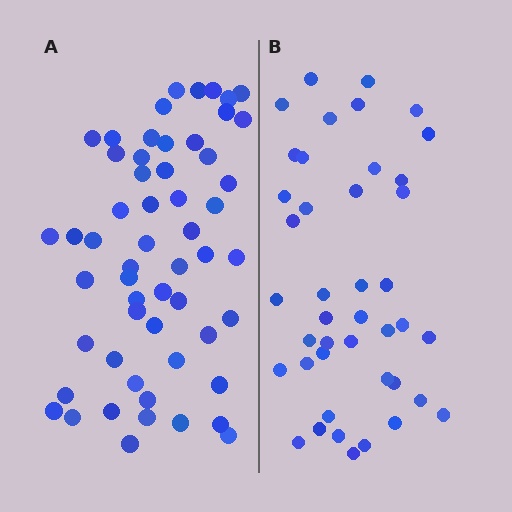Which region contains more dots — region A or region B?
Region A (the left region) has more dots.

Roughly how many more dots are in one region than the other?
Region A has approximately 15 more dots than region B.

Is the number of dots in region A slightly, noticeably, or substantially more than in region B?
Region A has noticeably more, but not dramatically so. The ratio is roughly 1.3 to 1.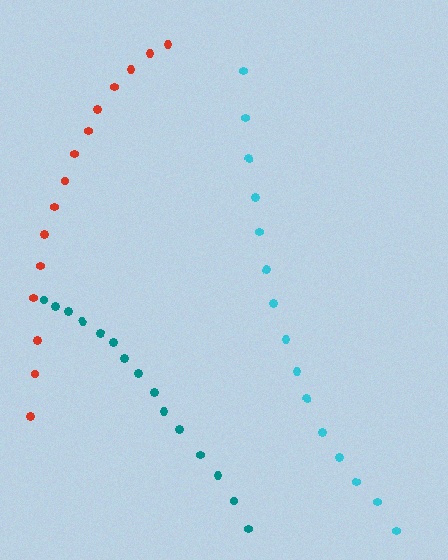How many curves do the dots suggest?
There are 3 distinct paths.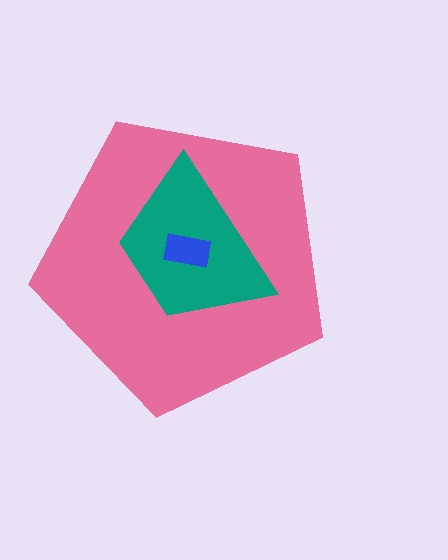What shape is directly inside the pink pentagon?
The teal trapezoid.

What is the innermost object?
The blue rectangle.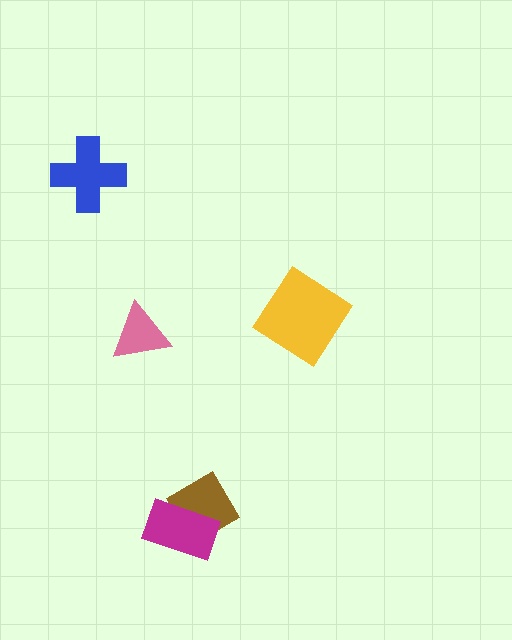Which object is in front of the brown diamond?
The magenta rectangle is in front of the brown diamond.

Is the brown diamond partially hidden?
Yes, it is partially covered by another shape.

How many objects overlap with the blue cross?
0 objects overlap with the blue cross.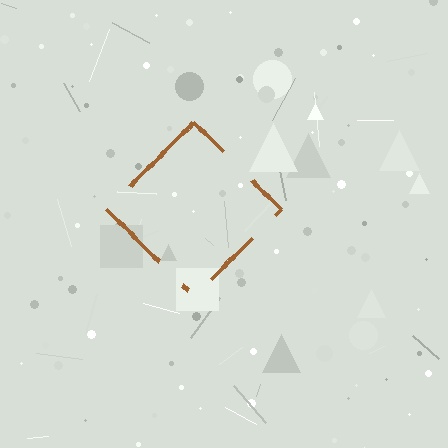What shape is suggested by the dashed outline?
The dashed outline suggests a diamond.